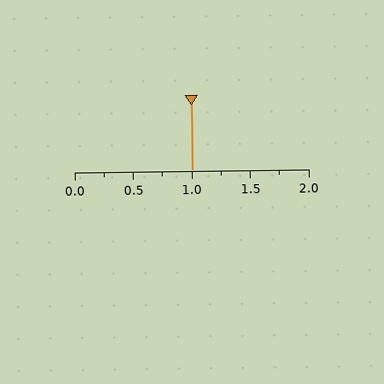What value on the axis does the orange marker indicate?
The marker indicates approximately 1.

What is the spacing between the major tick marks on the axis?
The major ticks are spaced 0.5 apart.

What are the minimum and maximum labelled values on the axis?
The axis runs from 0.0 to 2.0.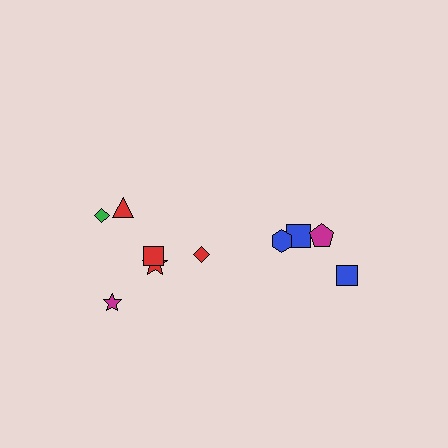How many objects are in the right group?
There are 4 objects.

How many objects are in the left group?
There are 6 objects.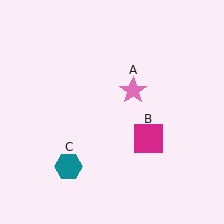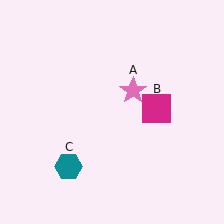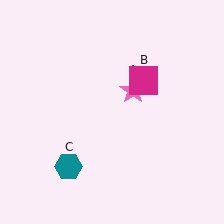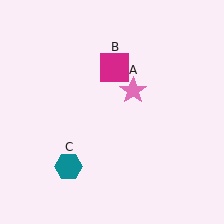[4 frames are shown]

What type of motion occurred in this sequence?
The magenta square (object B) rotated counterclockwise around the center of the scene.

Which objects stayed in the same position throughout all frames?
Pink star (object A) and teal hexagon (object C) remained stationary.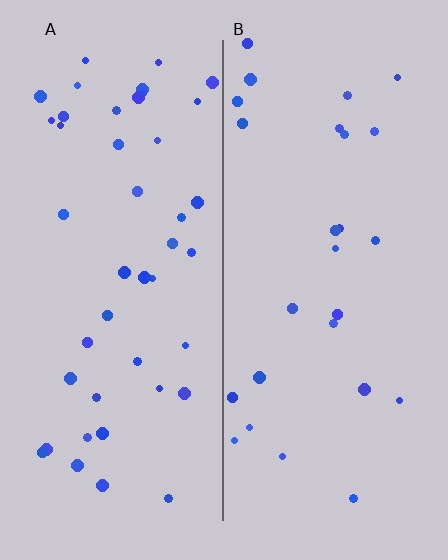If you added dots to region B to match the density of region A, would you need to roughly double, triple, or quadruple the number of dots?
Approximately double.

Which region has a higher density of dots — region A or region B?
A (the left).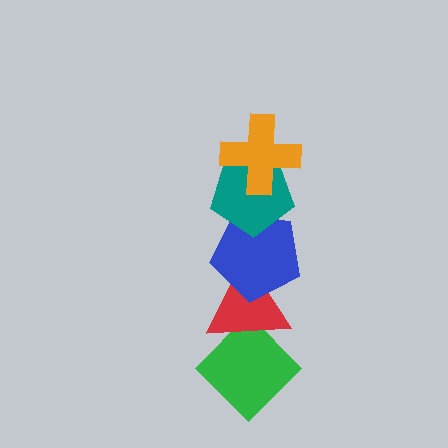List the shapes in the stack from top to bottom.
From top to bottom: the orange cross, the teal pentagon, the blue pentagon, the red triangle, the green diamond.